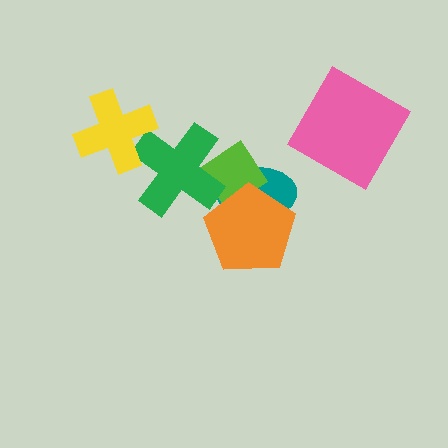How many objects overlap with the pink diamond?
0 objects overlap with the pink diamond.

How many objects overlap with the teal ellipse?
2 objects overlap with the teal ellipse.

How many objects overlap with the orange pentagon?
2 objects overlap with the orange pentagon.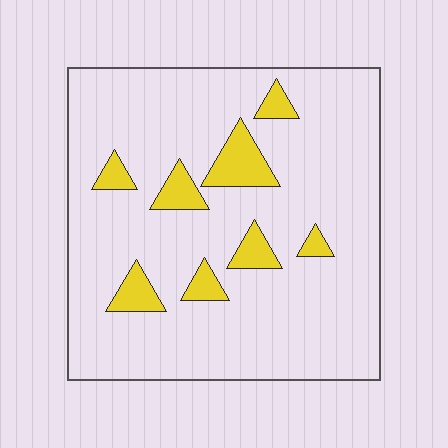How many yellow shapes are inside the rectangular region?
8.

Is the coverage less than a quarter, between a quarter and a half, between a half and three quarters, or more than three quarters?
Less than a quarter.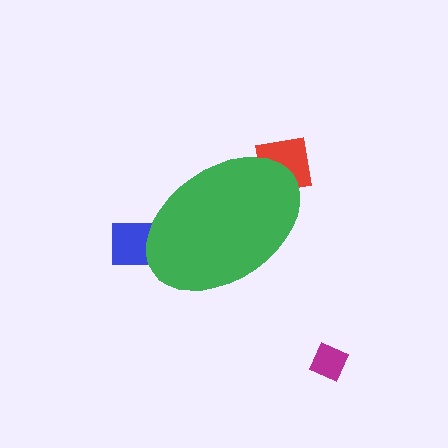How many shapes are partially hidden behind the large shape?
2 shapes are partially hidden.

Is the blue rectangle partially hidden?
Yes, the blue rectangle is partially hidden behind the green ellipse.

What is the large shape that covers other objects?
A green ellipse.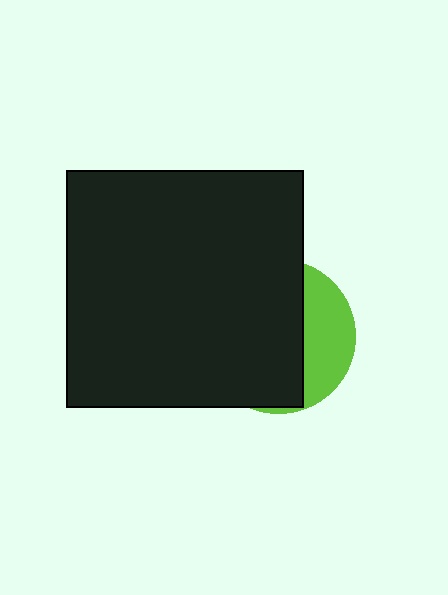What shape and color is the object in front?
The object in front is a black square.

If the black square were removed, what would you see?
You would see the complete lime circle.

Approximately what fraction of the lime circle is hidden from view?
Roughly 69% of the lime circle is hidden behind the black square.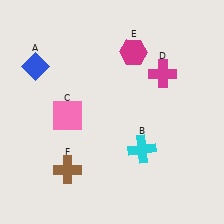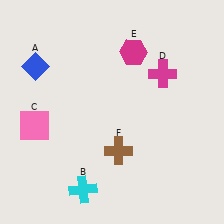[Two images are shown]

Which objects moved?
The objects that moved are: the cyan cross (B), the pink square (C), the brown cross (F).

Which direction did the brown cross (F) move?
The brown cross (F) moved right.